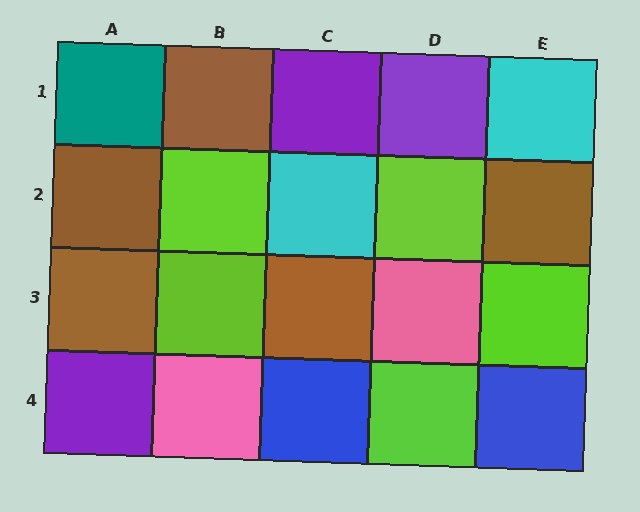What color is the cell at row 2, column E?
Brown.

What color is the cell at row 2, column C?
Cyan.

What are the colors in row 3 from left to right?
Brown, lime, brown, pink, lime.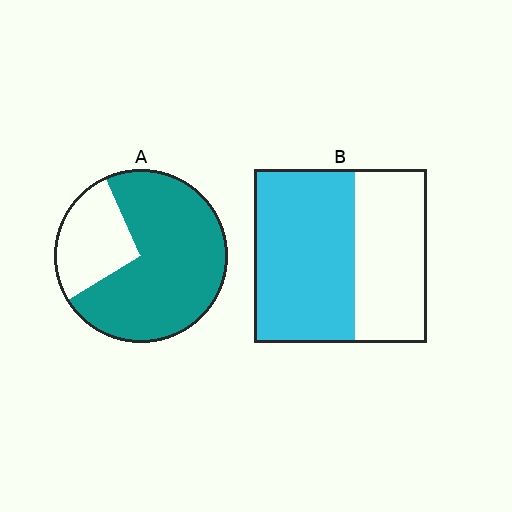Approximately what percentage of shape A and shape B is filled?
A is approximately 75% and B is approximately 60%.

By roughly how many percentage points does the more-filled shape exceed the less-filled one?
By roughly 15 percentage points (A over B).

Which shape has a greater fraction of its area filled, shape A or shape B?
Shape A.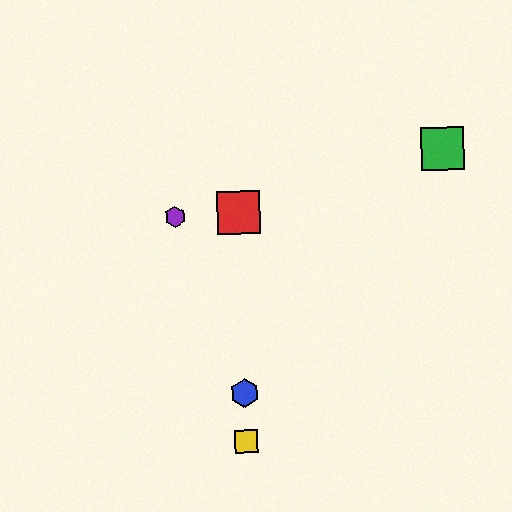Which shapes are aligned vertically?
The red square, the blue hexagon, the yellow square are aligned vertically.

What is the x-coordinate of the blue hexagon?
The blue hexagon is at x≈245.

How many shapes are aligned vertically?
3 shapes (the red square, the blue hexagon, the yellow square) are aligned vertically.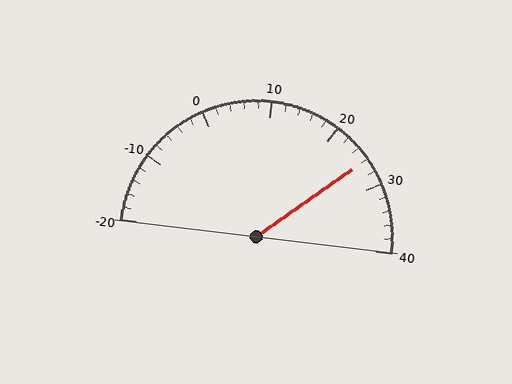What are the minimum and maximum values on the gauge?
The gauge ranges from -20 to 40.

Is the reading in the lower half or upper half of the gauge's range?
The reading is in the upper half of the range (-20 to 40).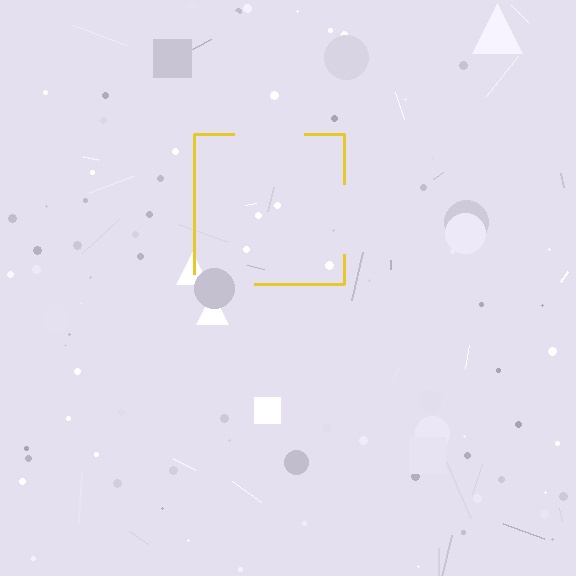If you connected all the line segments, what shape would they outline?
They would outline a square.